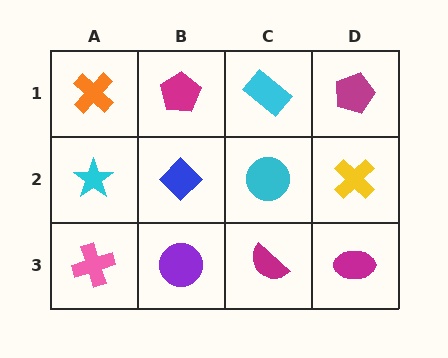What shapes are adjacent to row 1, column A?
A cyan star (row 2, column A), a magenta pentagon (row 1, column B).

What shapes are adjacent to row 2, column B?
A magenta pentagon (row 1, column B), a purple circle (row 3, column B), a cyan star (row 2, column A), a cyan circle (row 2, column C).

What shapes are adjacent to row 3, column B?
A blue diamond (row 2, column B), a pink cross (row 3, column A), a magenta semicircle (row 3, column C).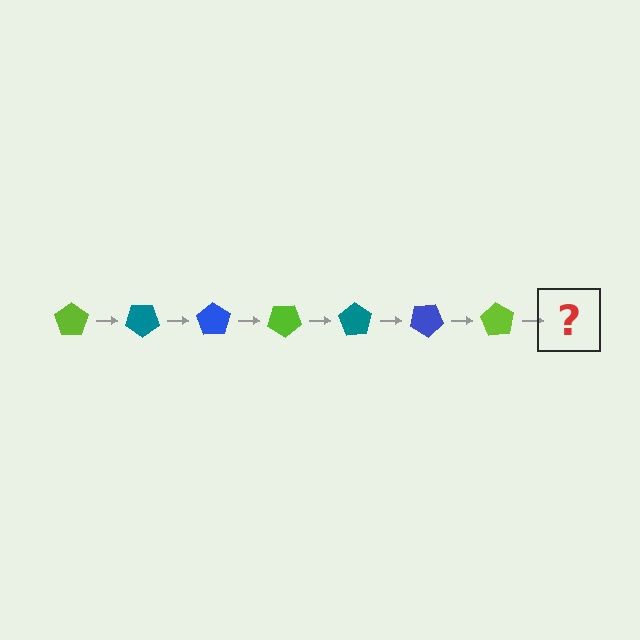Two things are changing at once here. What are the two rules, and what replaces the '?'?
The two rules are that it rotates 35 degrees each step and the color cycles through lime, teal, and blue. The '?' should be a teal pentagon, rotated 245 degrees from the start.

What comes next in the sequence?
The next element should be a teal pentagon, rotated 245 degrees from the start.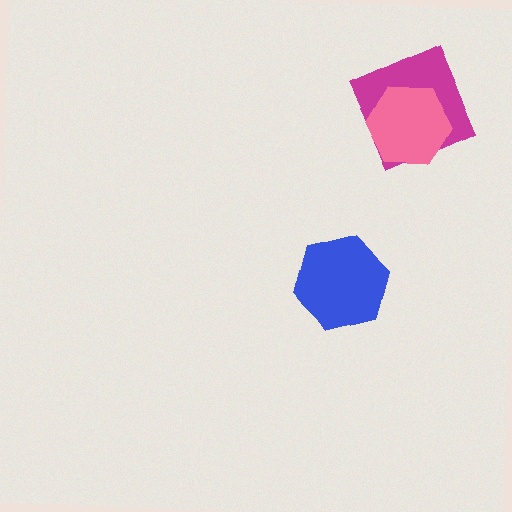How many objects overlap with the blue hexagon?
0 objects overlap with the blue hexagon.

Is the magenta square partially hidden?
Yes, it is partially covered by another shape.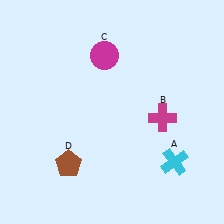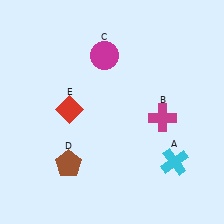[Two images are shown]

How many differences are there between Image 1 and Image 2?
There is 1 difference between the two images.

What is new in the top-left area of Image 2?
A red diamond (E) was added in the top-left area of Image 2.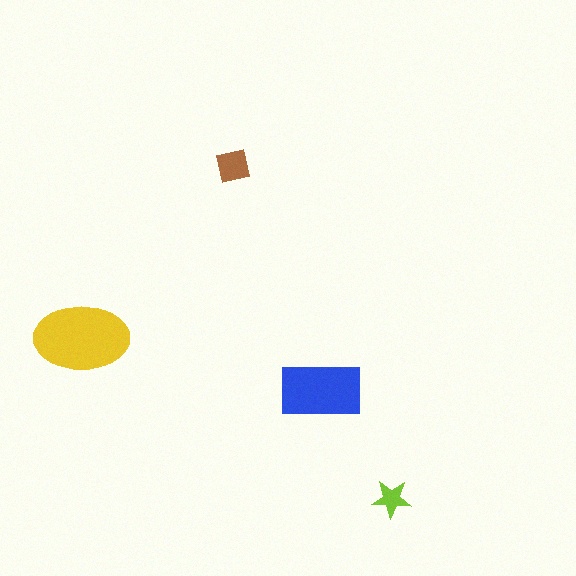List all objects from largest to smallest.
The yellow ellipse, the blue rectangle, the brown square, the lime star.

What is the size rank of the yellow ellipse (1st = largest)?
1st.